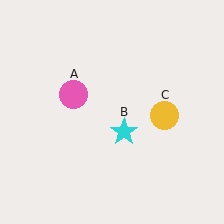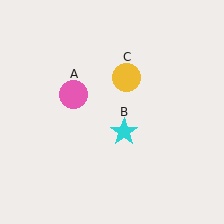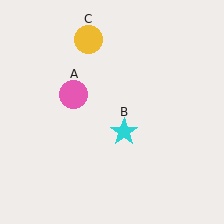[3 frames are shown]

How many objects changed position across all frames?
1 object changed position: yellow circle (object C).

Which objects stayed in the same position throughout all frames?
Pink circle (object A) and cyan star (object B) remained stationary.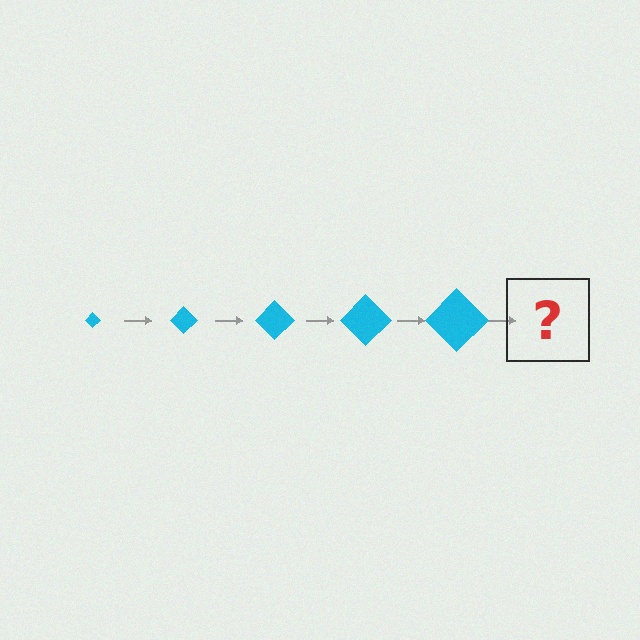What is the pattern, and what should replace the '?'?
The pattern is that the diamond gets progressively larger each step. The '?' should be a cyan diamond, larger than the previous one.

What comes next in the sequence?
The next element should be a cyan diamond, larger than the previous one.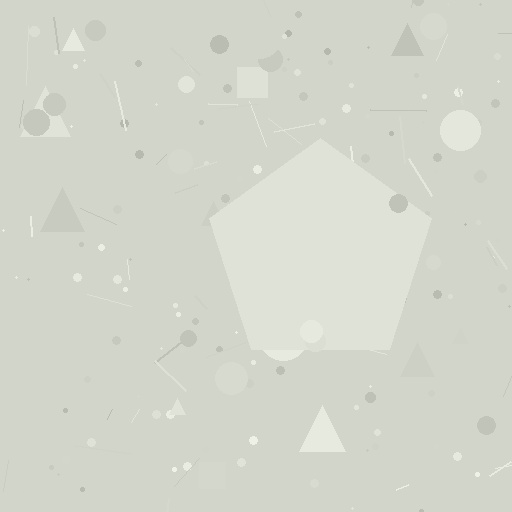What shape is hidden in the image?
A pentagon is hidden in the image.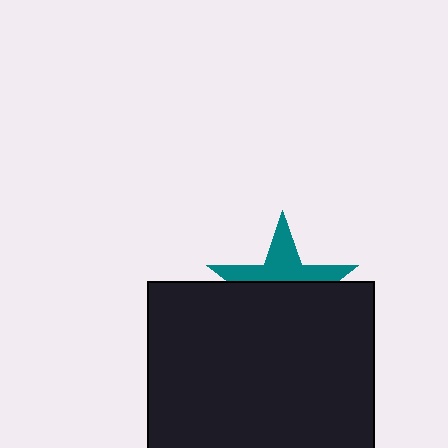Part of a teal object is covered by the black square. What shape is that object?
It is a star.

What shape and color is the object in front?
The object in front is a black square.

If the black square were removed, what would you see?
You would see the complete teal star.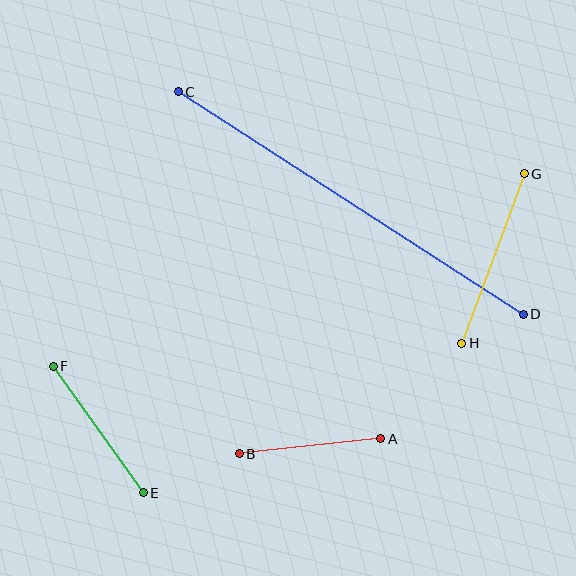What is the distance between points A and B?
The distance is approximately 142 pixels.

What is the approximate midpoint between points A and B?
The midpoint is at approximately (310, 446) pixels.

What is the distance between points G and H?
The distance is approximately 180 pixels.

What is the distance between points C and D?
The distance is approximately 411 pixels.